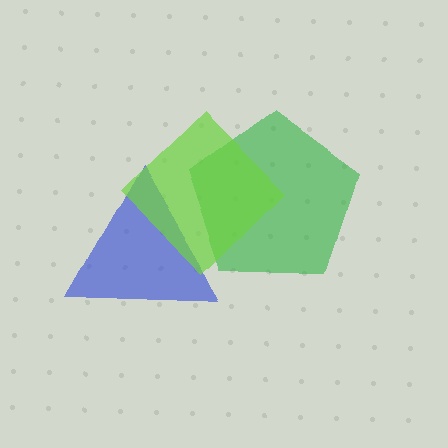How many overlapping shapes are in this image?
There are 3 overlapping shapes in the image.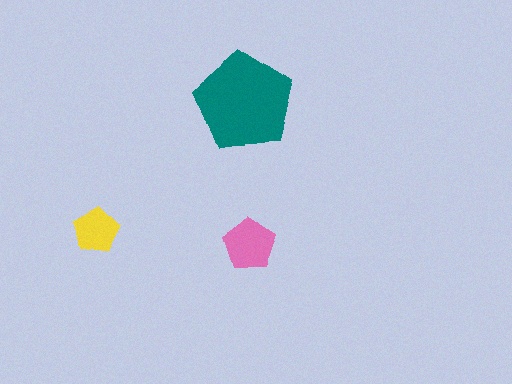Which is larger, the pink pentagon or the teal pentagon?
The teal one.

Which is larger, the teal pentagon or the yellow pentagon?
The teal one.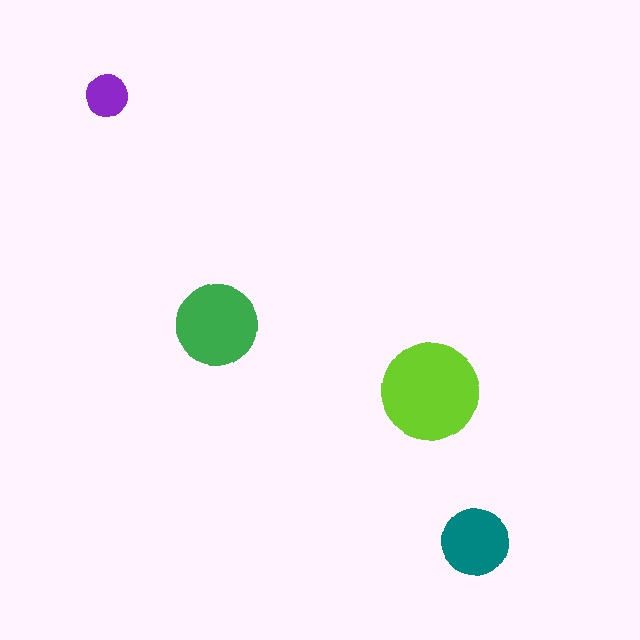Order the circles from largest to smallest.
the lime one, the green one, the teal one, the purple one.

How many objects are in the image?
There are 4 objects in the image.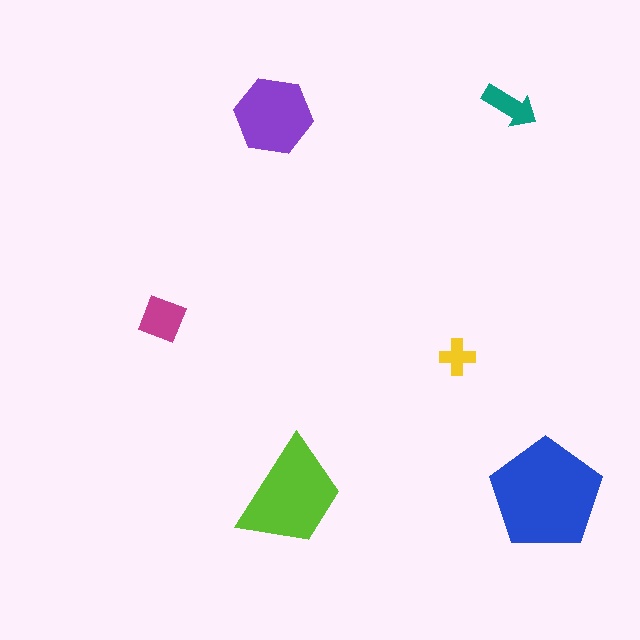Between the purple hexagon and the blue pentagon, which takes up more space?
The blue pentagon.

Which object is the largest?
The blue pentagon.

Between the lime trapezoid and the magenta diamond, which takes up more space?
The lime trapezoid.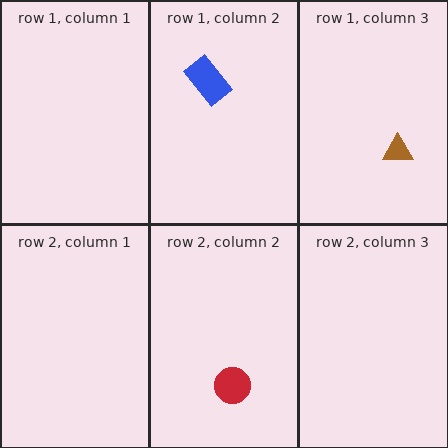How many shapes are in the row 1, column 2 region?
1.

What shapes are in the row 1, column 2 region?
The blue rectangle.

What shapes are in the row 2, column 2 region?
The red circle.